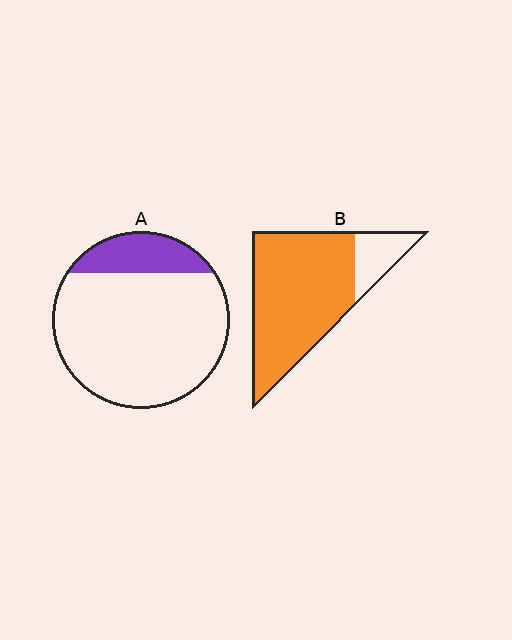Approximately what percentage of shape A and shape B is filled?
A is approximately 20% and B is approximately 80%.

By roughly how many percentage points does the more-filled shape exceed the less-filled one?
By roughly 65 percentage points (B over A).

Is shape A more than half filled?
No.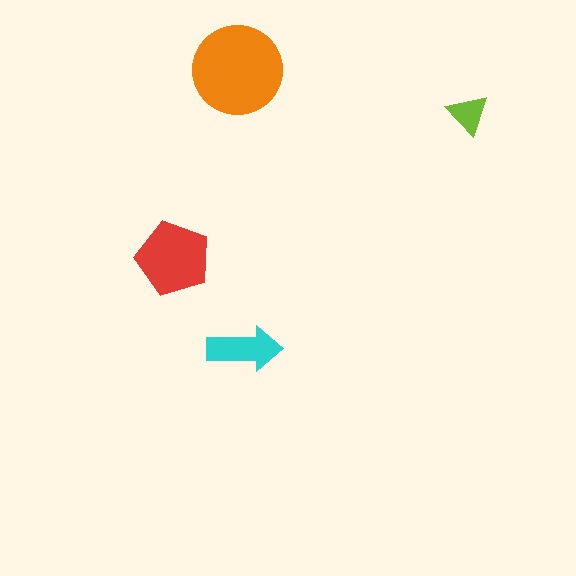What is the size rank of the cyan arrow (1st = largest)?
3rd.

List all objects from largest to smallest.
The orange circle, the red pentagon, the cyan arrow, the lime triangle.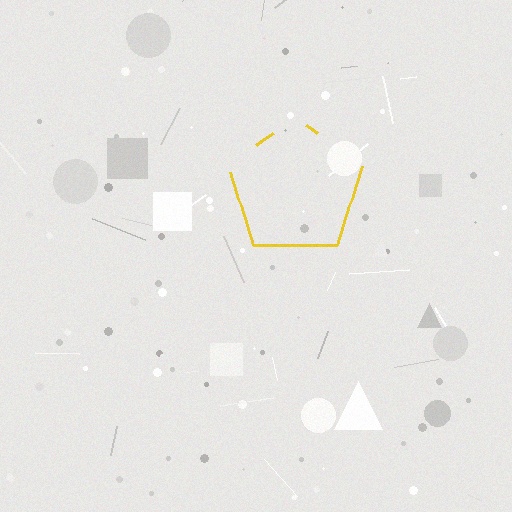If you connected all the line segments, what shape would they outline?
They would outline a pentagon.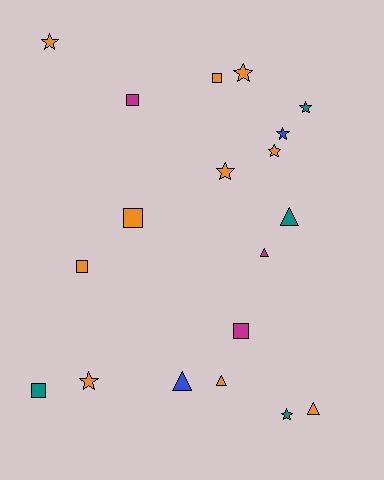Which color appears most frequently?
Orange, with 10 objects.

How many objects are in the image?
There are 19 objects.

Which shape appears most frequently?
Star, with 8 objects.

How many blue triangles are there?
There is 1 blue triangle.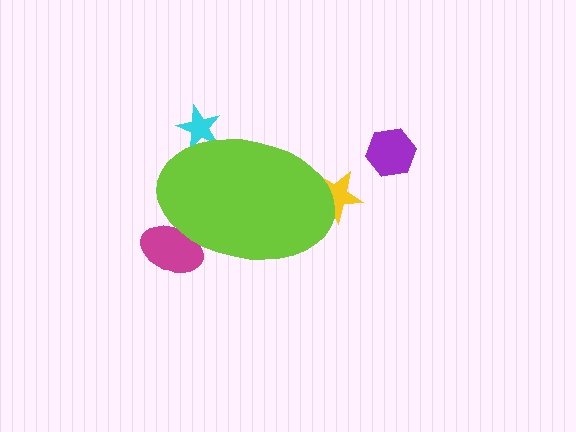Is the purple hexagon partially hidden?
No, the purple hexagon is fully visible.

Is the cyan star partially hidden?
Yes, the cyan star is partially hidden behind the lime ellipse.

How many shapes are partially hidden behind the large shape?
3 shapes are partially hidden.